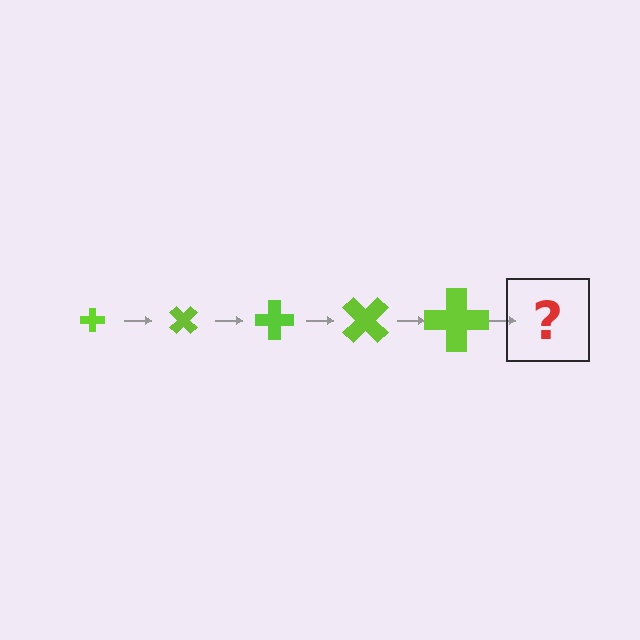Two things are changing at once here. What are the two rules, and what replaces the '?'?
The two rules are that the cross grows larger each step and it rotates 45 degrees each step. The '?' should be a cross, larger than the previous one and rotated 225 degrees from the start.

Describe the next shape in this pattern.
It should be a cross, larger than the previous one and rotated 225 degrees from the start.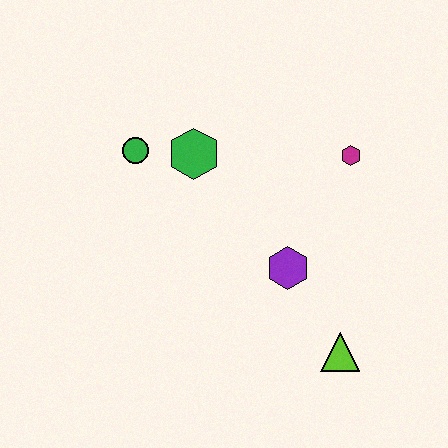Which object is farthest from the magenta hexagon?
The green circle is farthest from the magenta hexagon.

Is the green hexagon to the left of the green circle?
No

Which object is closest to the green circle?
The green hexagon is closest to the green circle.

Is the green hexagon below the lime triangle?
No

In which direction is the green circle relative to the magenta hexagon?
The green circle is to the left of the magenta hexagon.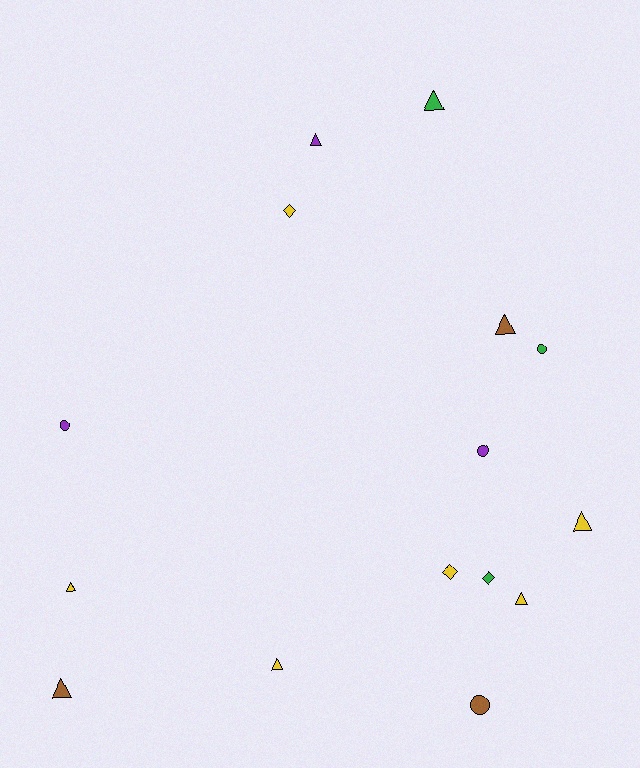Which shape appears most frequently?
Triangle, with 8 objects.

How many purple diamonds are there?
There are no purple diamonds.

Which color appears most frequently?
Yellow, with 6 objects.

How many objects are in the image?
There are 15 objects.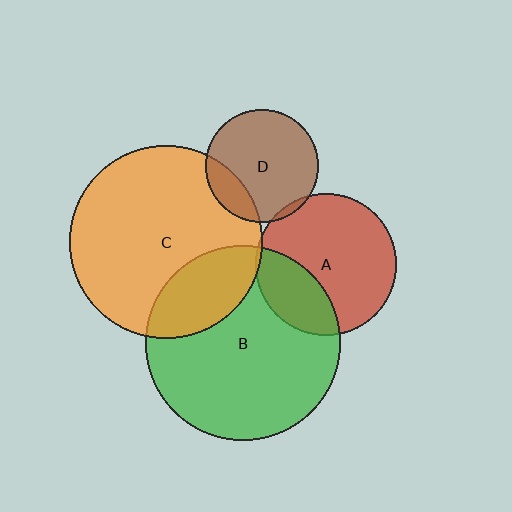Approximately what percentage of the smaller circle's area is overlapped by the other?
Approximately 30%.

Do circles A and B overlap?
Yes.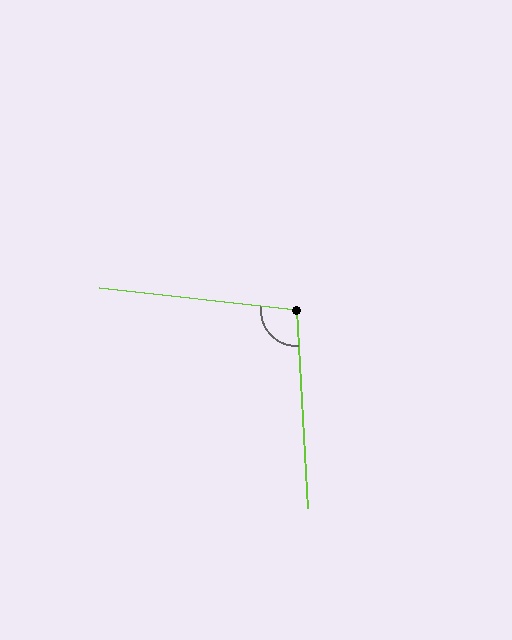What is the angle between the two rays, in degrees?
Approximately 100 degrees.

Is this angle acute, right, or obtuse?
It is obtuse.